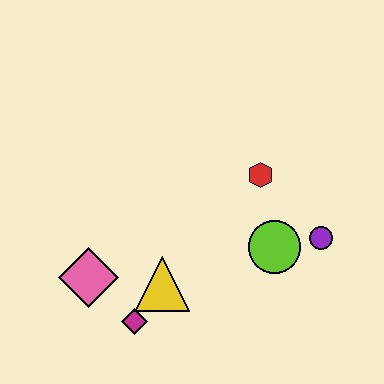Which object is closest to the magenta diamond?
The yellow triangle is closest to the magenta diamond.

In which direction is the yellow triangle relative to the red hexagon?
The yellow triangle is below the red hexagon.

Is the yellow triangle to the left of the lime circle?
Yes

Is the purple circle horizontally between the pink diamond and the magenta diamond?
No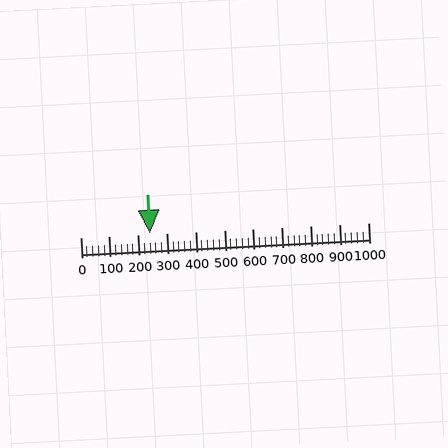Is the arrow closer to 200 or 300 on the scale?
The arrow is closer to 200.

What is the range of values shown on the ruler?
The ruler shows values from 0 to 1000.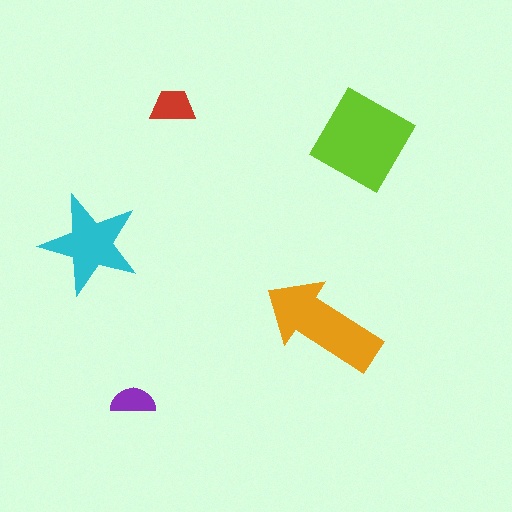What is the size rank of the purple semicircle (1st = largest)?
5th.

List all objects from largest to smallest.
The lime diamond, the orange arrow, the cyan star, the red trapezoid, the purple semicircle.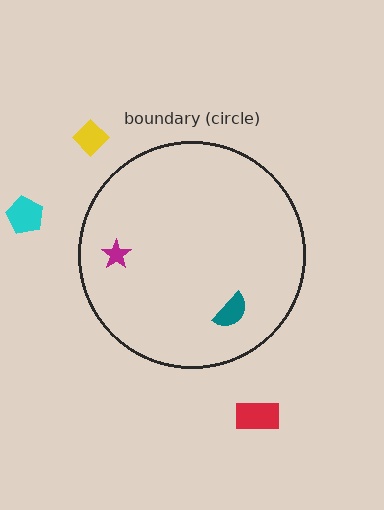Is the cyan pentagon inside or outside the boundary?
Outside.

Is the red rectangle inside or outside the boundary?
Outside.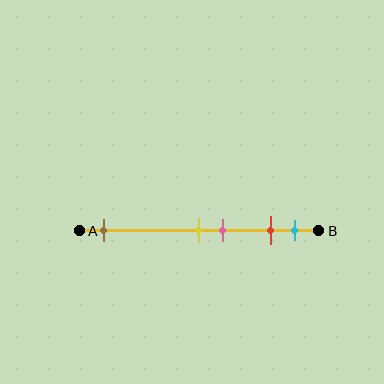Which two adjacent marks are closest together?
The yellow and pink marks are the closest adjacent pair.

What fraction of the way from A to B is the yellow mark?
The yellow mark is approximately 50% (0.5) of the way from A to B.